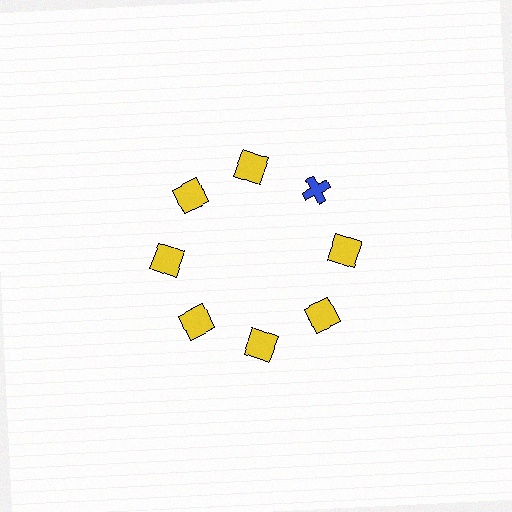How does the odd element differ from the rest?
It differs in both color (blue instead of yellow) and shape (cross instead of square).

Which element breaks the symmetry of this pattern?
The blue cross at roughly the 2 o'clock position breaks the symmetry. All other shapes are yellow squares.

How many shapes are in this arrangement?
There are 8 shapes arranged in a ring pattern.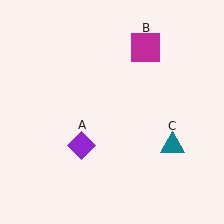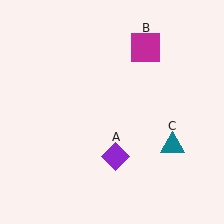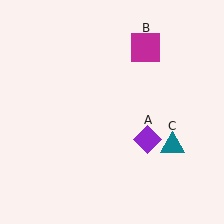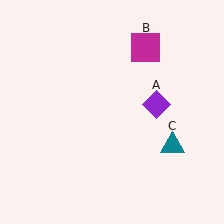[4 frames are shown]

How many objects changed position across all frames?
1 object changed position: purple diamond (object A).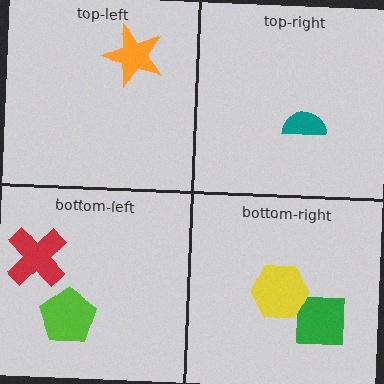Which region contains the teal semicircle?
The top-right region.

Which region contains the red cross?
The bottom-left region.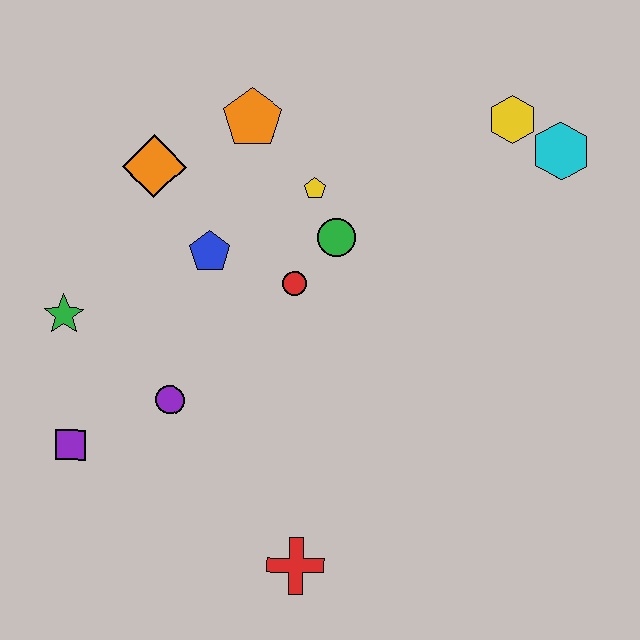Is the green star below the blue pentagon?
Yes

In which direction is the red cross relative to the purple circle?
The red cross is below the purple circle.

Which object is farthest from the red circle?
The cyan hexagon is farthest from the red circle.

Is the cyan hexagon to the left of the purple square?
No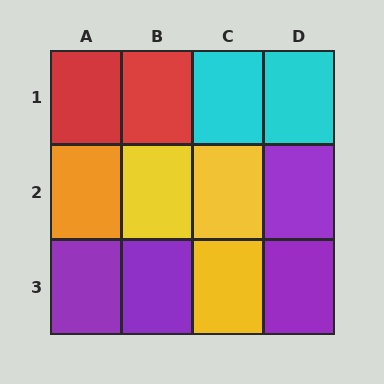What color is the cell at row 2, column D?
Purple.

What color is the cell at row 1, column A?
Red.